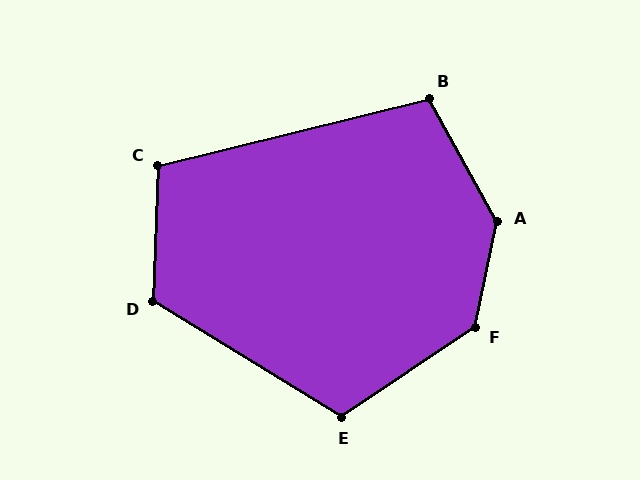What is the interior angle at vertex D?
Approximately 119 degrees (obtuse).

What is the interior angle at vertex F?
Approximately 135 degrees (obtuse).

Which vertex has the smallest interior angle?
B, at approximately 105 degrees.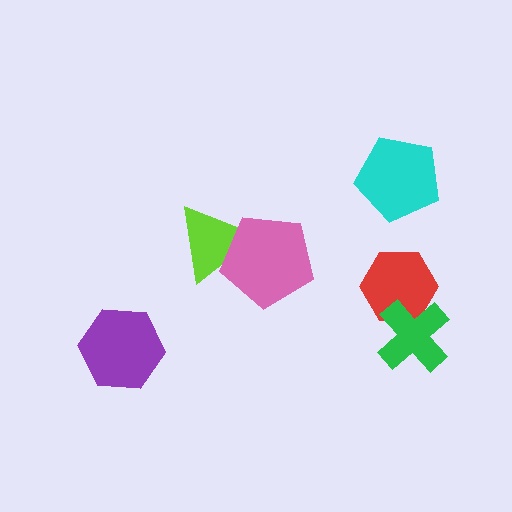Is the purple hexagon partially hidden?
No, no other shape covers it.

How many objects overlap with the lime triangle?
1 object overlaps with the lime triangle.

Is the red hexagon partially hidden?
Yes, it is partially covered by another shape.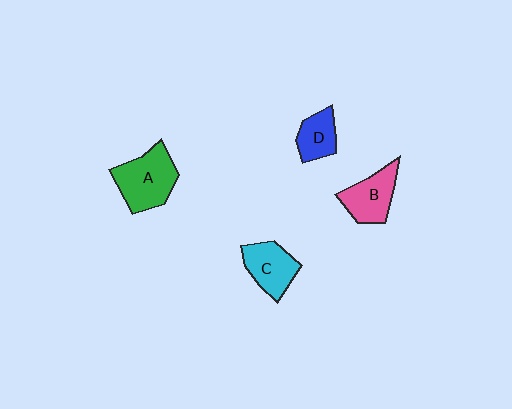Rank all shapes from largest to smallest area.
From largest to smallest: A (green), B (pink), C (cyan), D (blue).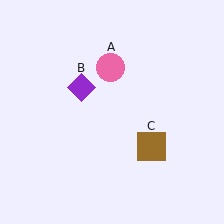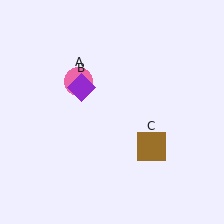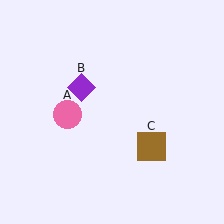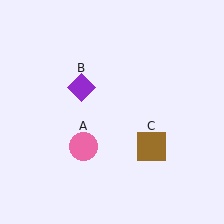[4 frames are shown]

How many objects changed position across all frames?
1 object changed position: pink circle (object A).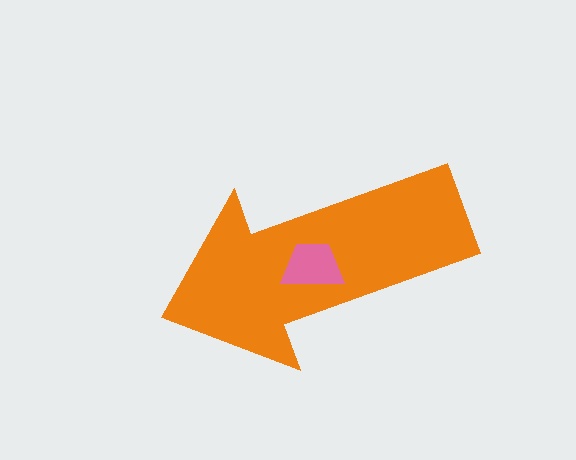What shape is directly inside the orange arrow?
The pink trapezoid.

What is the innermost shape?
The pink trapezoid.